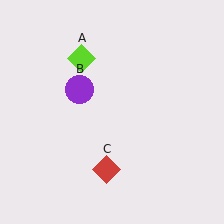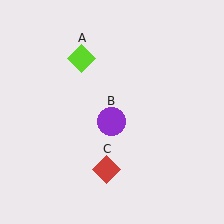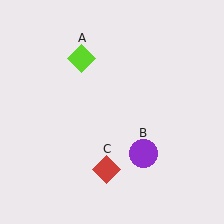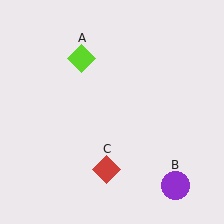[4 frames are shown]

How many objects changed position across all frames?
1 object changed position: purple circle (object B).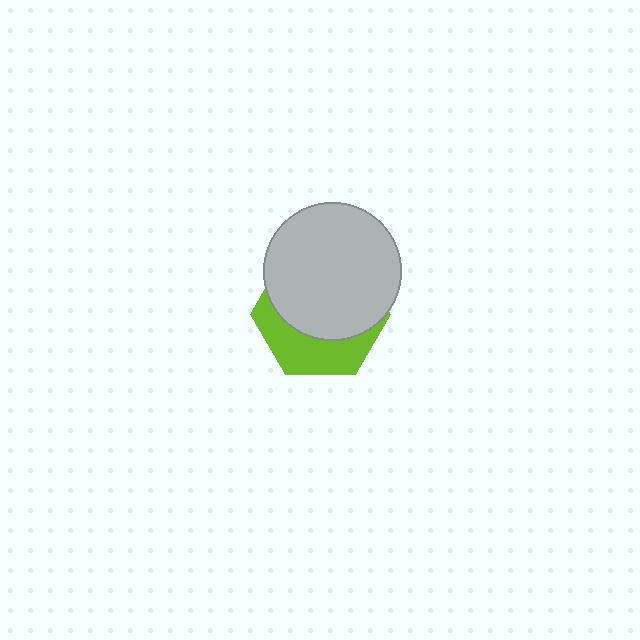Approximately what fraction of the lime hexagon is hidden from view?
Roughly 63% of the lime hexagon is hidden behind the light gray circle.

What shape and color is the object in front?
The object in front is a light gray circle.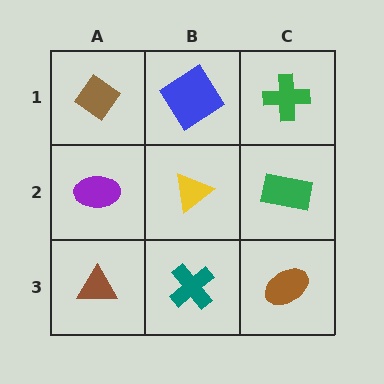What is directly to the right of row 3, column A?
A teal cross.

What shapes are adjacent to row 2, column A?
A brown diamond (row 1, column A), a brown triangle (row 3, column A), a yellow triangle (row 2, column B).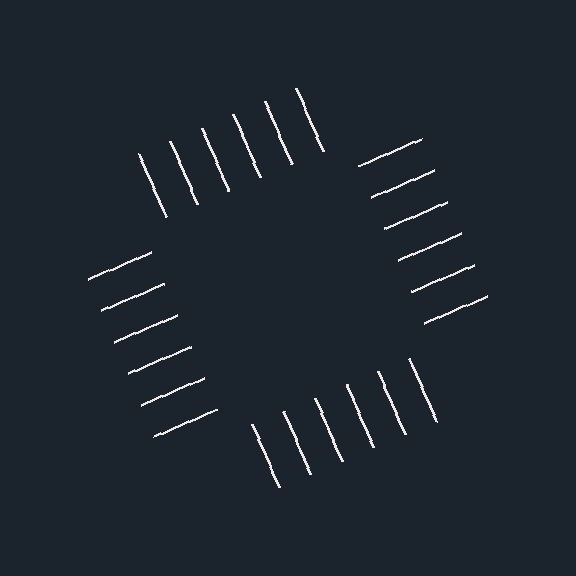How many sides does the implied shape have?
4 sides — the line-ends trace a square.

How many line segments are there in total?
24 — 6 along each of the 4 edges.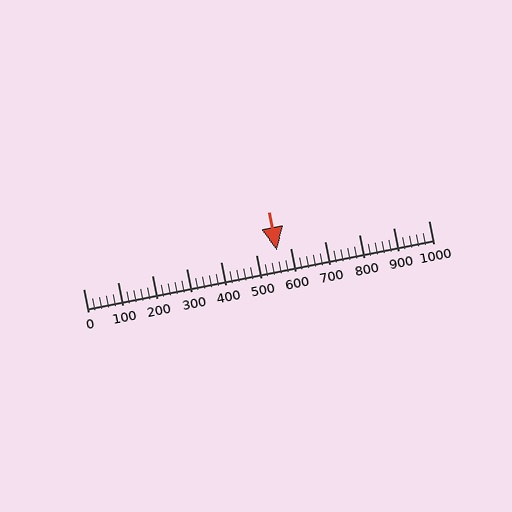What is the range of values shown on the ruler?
The ruler shows values from 0 to 1000.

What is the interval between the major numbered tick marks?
The major tick marks are spaced 100 units apart.